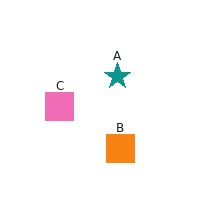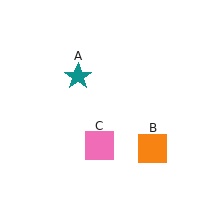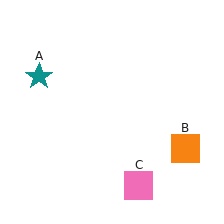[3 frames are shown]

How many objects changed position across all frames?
3 objects changed position: teal star (object A), orange square (object B), pink square (object C).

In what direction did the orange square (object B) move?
The orange square (object B) moved right.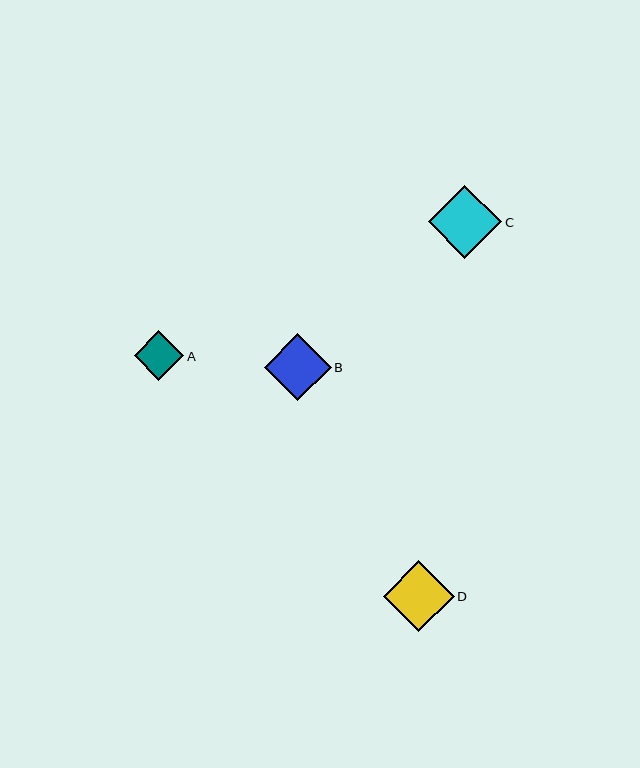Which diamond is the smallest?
Diamond A is the smallest with a size of approximately 50 pixels.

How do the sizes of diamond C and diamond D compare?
Diamond C and diamond D are approximately the same size.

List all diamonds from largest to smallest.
From largest to smallest: C, D, B, A.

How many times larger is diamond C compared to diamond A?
Diamond C is approximately 1.5 times the size of diamond A.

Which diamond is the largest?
Diamond C is the largest with a size of approximately 73 pixels.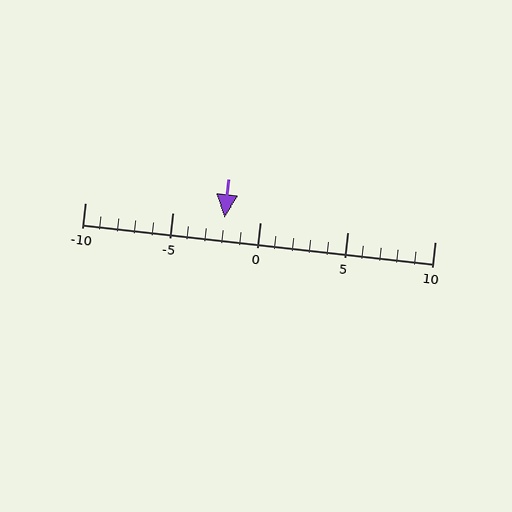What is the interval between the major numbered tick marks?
The major tick marks are spaced 5 units apart.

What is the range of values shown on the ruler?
The ruler shows values from -10 to 10.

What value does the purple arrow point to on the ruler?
The purple arrow points to approximately -2.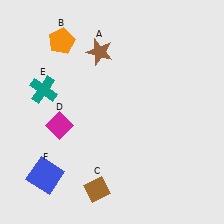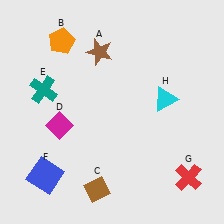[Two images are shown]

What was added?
A red cross (G), a cyan triangle (H) were added in Image 2.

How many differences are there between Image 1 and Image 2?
There are 2 differences between the two images.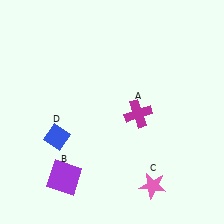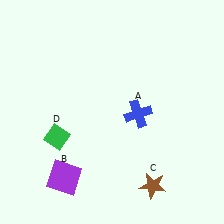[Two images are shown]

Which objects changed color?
A changed from magenta to blue. C changed from pink to brown. D changed from blue to green.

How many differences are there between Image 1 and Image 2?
There are 3 differences between the two images.